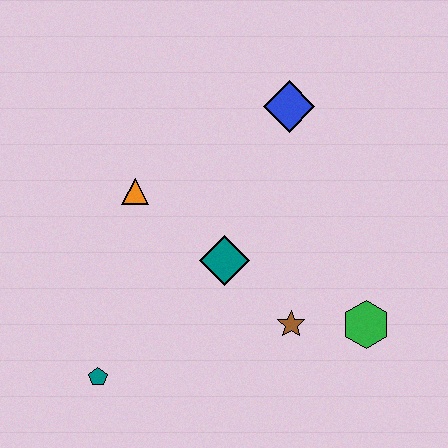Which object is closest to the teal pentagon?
The teal diamond is closest to the teal pentagon.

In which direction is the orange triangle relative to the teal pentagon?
The orange triangle is above the teal pentagon.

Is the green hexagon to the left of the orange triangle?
No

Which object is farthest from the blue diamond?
The teal pentagon is farthest from the blue diamond.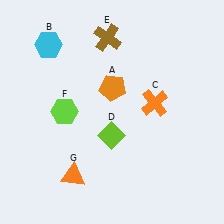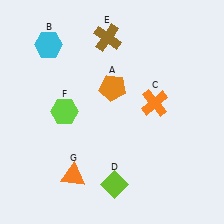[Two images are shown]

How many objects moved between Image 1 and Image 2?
1 object moved between the two images.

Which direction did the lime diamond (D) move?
The lime diamond (D) moved down.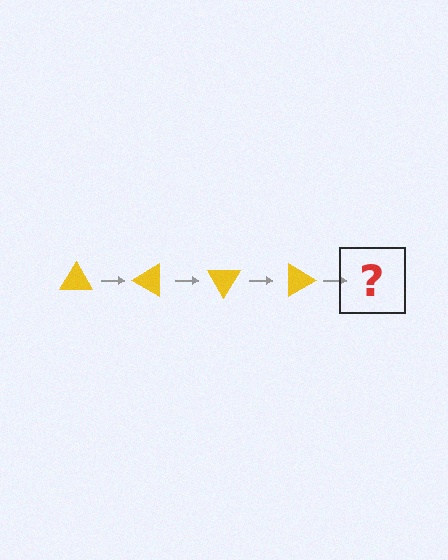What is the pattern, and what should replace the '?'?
The pattern is that the triangle rotates 30 degrees each step. The '?' should be a yellow triangle rotated 120 degrees.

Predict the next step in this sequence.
The next step is a yellow triangle rotated 120 degrees.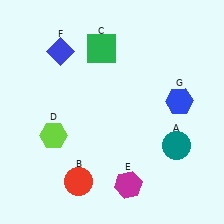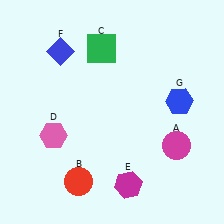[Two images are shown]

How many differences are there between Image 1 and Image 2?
There are 2 differences between the two images.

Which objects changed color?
A changed from teal to magenta. D changed from lime to pink.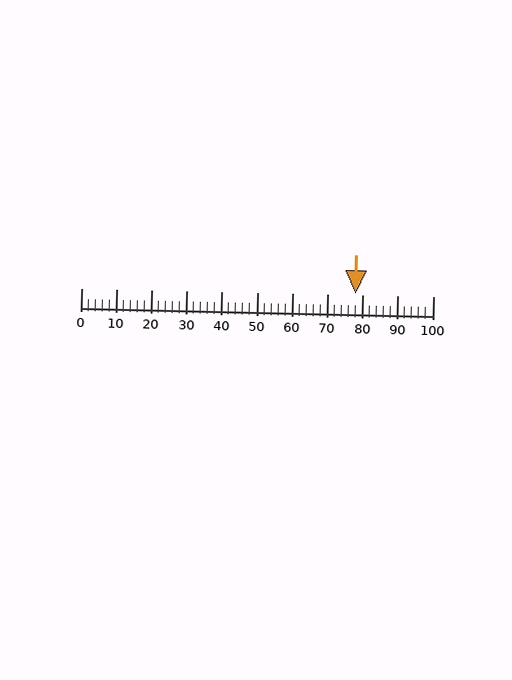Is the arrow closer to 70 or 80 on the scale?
The arrow is closer to 80.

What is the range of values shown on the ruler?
The ruler shows values from 0 to 100.